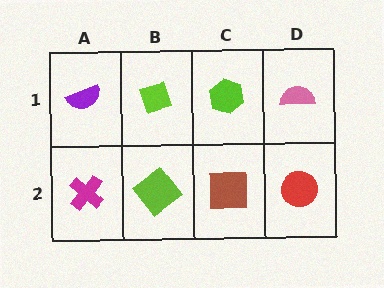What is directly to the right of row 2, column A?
A lime diamond.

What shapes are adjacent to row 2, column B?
A lime diamond (row 1, column B), a magenta cross (row 2, column A), a brown square (row 2, column C).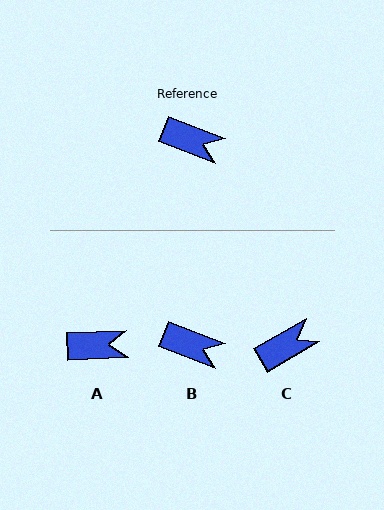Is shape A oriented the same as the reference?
No, it is off by about 24 degrees.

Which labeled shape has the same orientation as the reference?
B.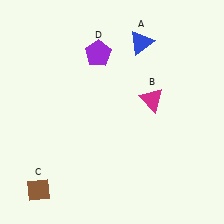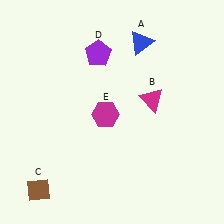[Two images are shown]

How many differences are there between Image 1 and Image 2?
There is 1 difference between the two images.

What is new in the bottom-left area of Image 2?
A magenta hexagon (E) was added in the bottom-left area of Image 2.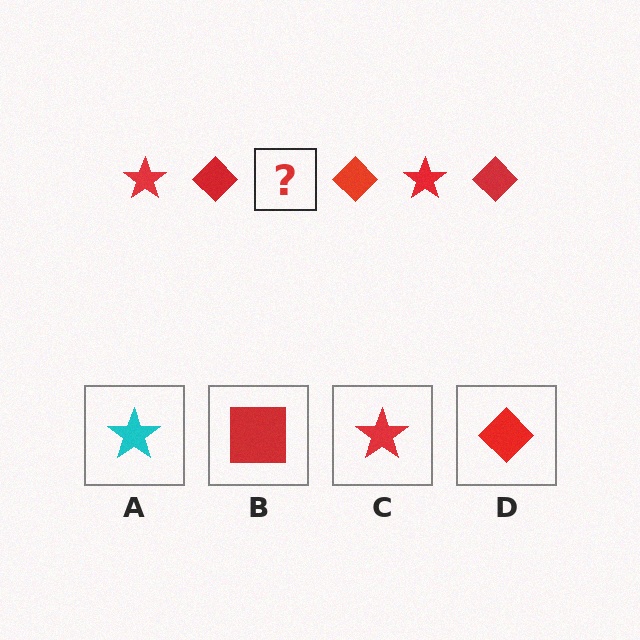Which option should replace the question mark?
Option C.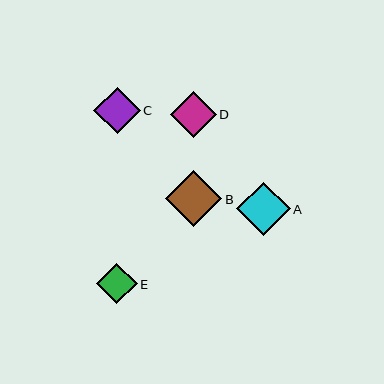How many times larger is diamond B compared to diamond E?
Diamond B is approximately 1.4 times the size of diamond E.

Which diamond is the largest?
Diamond B is the largest with a size of approximately 56 pixels.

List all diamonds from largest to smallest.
From largest to smallest: B, A, C, D, E.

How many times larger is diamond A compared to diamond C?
Diamond A is approximately 1.2 times the size of diamond C.